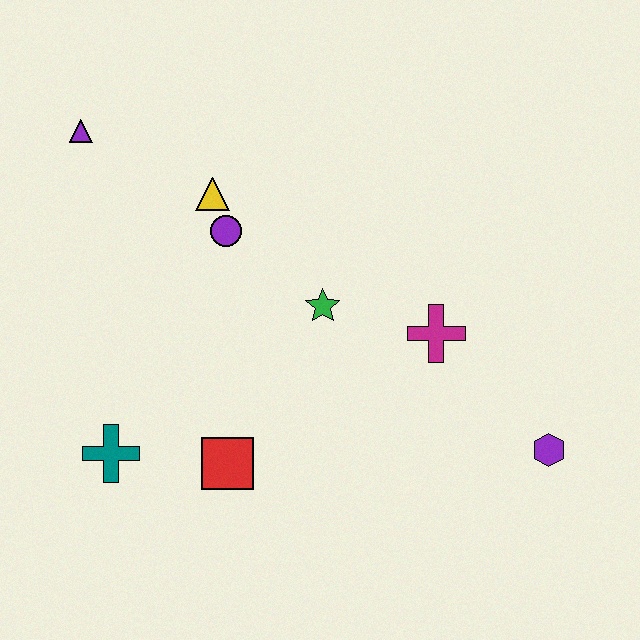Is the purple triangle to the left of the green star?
Yes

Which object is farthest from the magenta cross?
The purple triangle is farthest from the magenta cross.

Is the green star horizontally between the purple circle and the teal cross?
No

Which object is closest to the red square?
The teal cross is closest to the red square.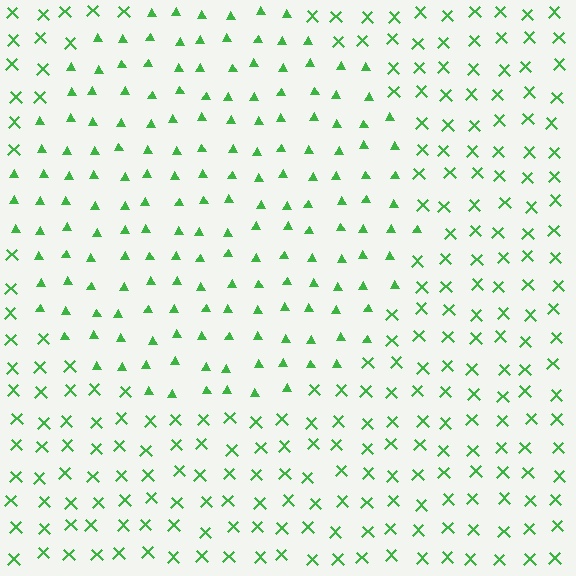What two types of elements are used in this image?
The image uses triangles inside the circle region and X marks outside it.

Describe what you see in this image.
The image is filled with small green elements arranged in a uniform grid. A circle-shaped region contains triangles, while the surrounding area contains X marks. The boundary is defined purely by the change in element shape.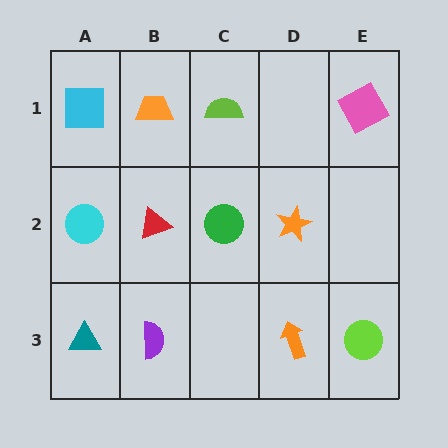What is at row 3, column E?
A lime circle.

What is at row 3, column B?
A purple semicircle.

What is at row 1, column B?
An orange trapezoid.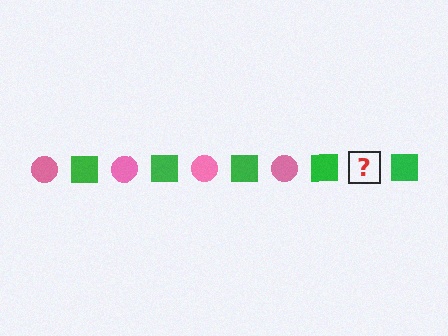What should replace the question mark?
The question mark should be replaced with a pink circle.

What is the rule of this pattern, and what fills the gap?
The rule is that the pattern alternates between pink circle and green square. The gap should be filled with a pink circle.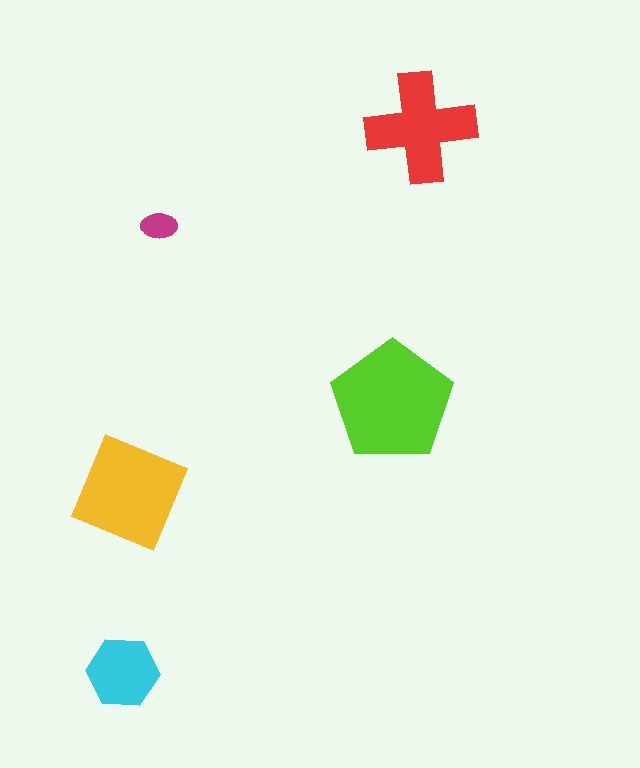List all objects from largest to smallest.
The lime pentagon, the yellow diamond, the red cross, the cyan hexagon, the magenta ellipse.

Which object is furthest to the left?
The cyan hexagon is leftmost.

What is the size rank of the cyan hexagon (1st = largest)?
4th.